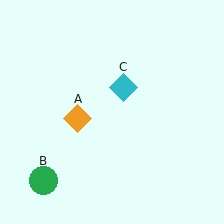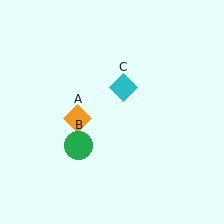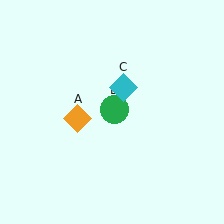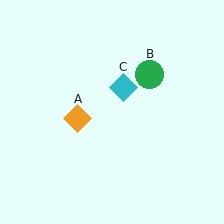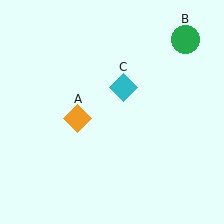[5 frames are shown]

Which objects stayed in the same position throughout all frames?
Orange diamond (object A) and cyan diamond (object C) remained stationary.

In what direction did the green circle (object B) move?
The green circle (object B) moved up and to the right.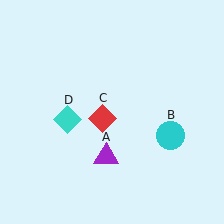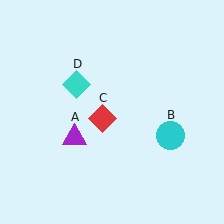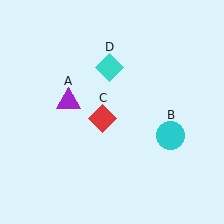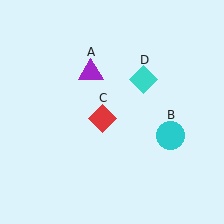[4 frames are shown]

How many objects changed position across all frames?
2 objects changed position: purple triangle (object A), cyan diamond (object D).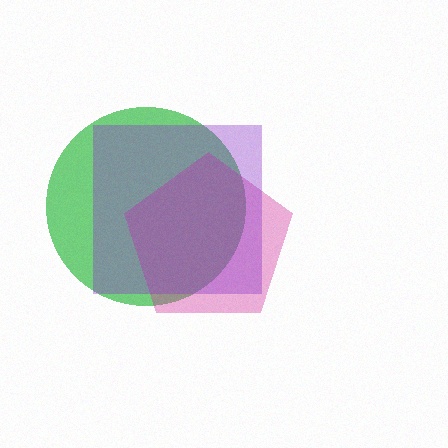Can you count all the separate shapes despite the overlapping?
Yes, there are 3 separate shapes.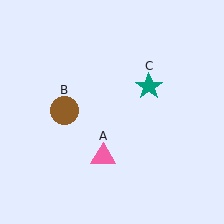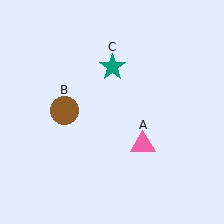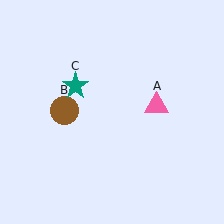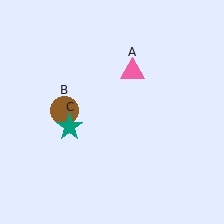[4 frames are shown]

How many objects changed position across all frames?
2 objects changed position: pink triangle (object A), teal star (object C).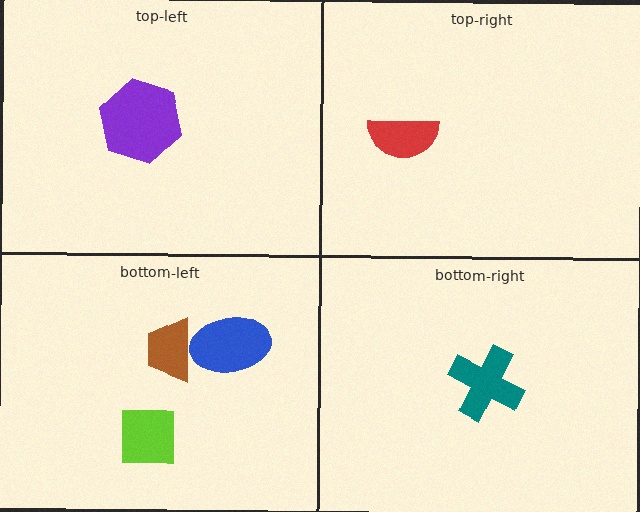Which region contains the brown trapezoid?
The bottom-left region.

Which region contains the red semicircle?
The top-right region.